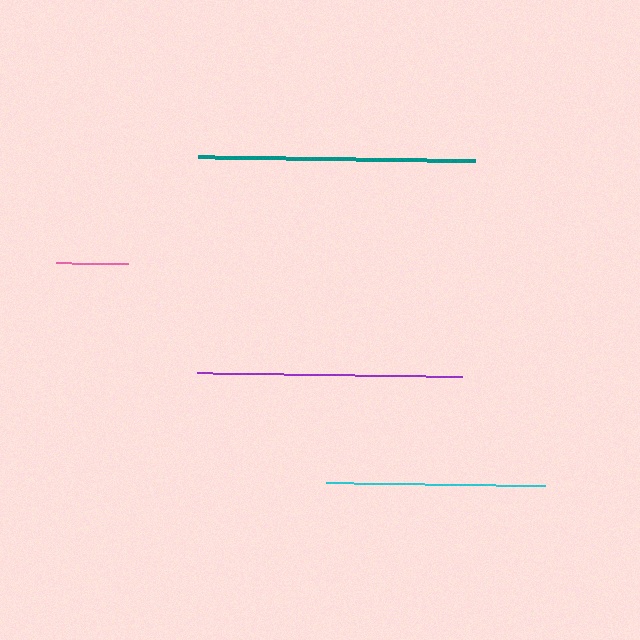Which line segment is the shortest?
The pink line is the shortest at approximately 72 pixels.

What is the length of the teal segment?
The teal segment is approximately 278 pixels long.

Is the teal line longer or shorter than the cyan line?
The teal line is longer than the cyan line.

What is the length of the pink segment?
The pink segment is approximately 72 pixels long.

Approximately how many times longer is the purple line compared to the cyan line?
The purple line is approximately 1.2 times the length of the cyan line.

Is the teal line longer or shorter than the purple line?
The teal line is longer than the purple line.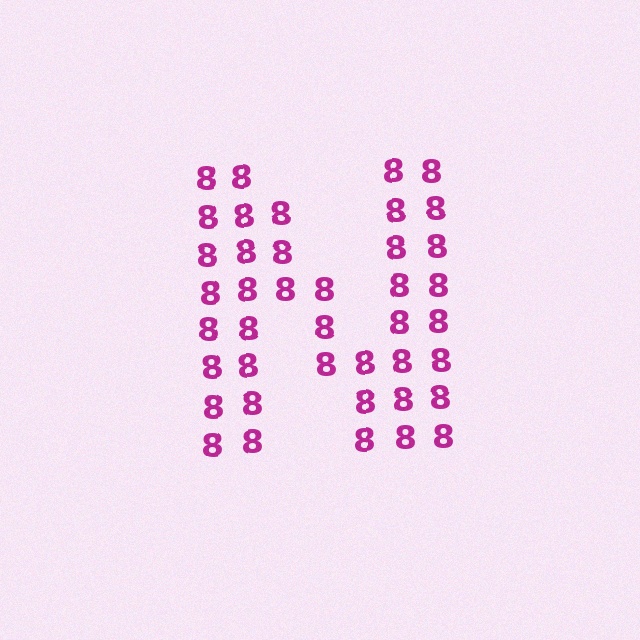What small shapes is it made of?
It is made of small digit 8's.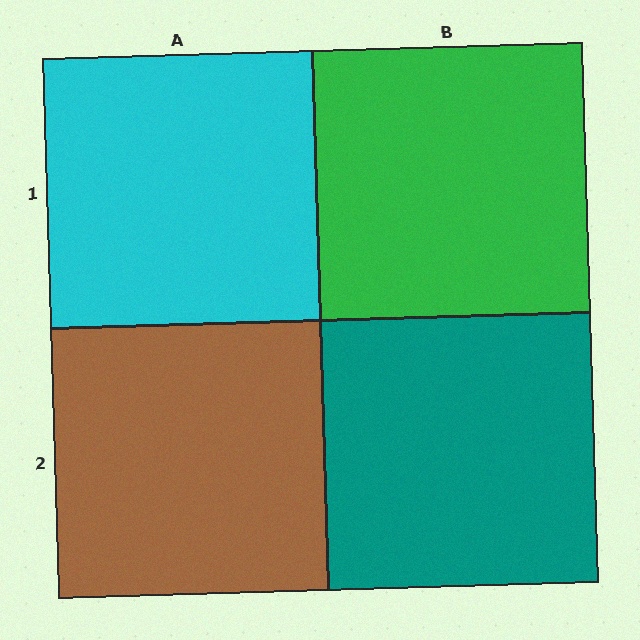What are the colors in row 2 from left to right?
Brown, teal.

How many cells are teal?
1 cell is teal.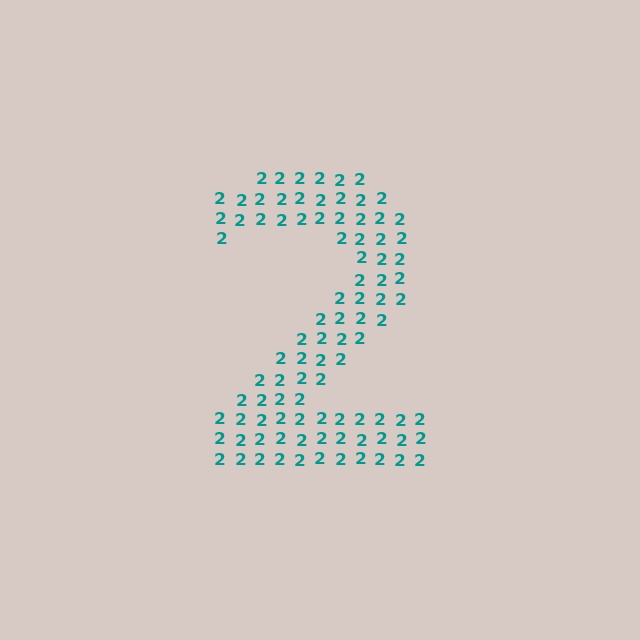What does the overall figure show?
The overall figure shows the digit 2.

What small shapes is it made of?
It is made of small digit 2's.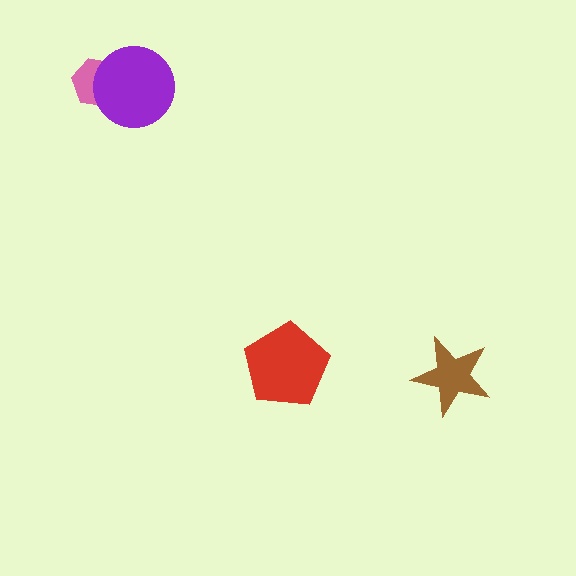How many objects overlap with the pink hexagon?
1 object overlaps with the pink hexagon.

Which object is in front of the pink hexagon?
The purple circle is in front of the pink hexagon.